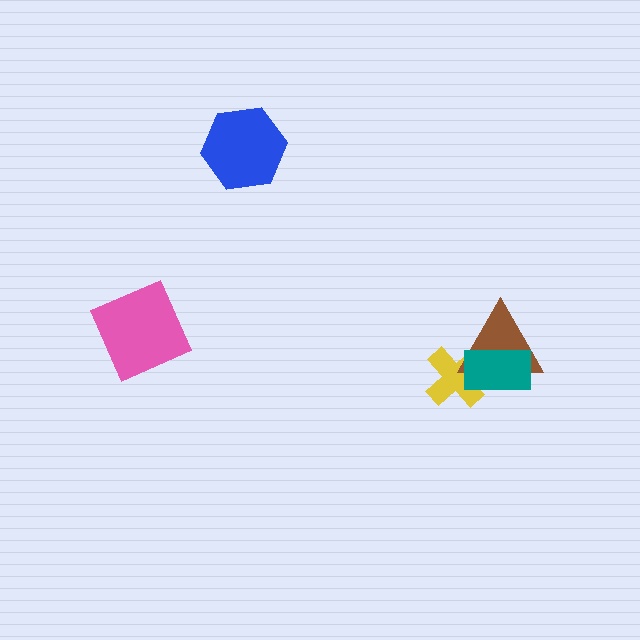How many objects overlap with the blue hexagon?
0 objects overlap with the blue hexagon.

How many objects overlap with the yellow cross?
2 objects overlap with the yellow cross.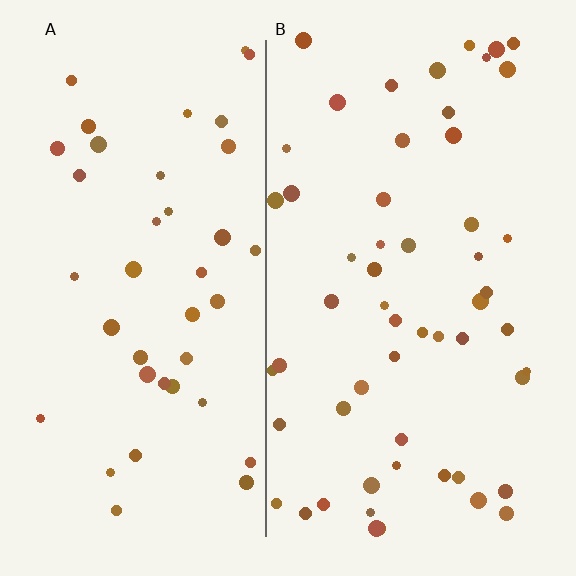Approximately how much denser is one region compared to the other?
Approximately 1.4× — region B over region A.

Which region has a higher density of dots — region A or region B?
B (the right).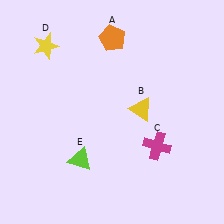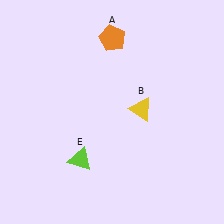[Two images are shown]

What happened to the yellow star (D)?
The yellow star (D) was removed in Image 2. It was in the top-left area of Image 1.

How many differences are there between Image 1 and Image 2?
There are 2 differences between the two images.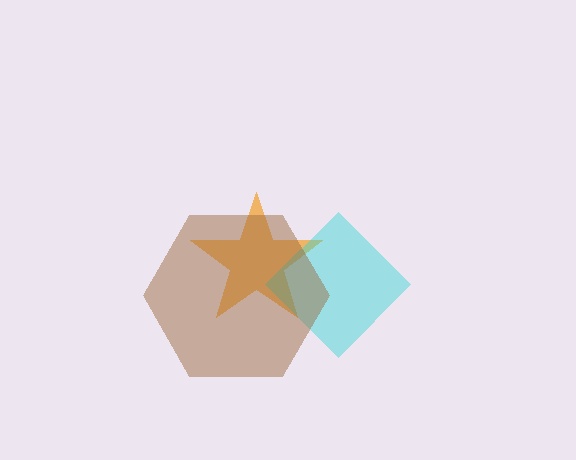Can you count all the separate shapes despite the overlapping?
Yes, there are 3 separate shapes.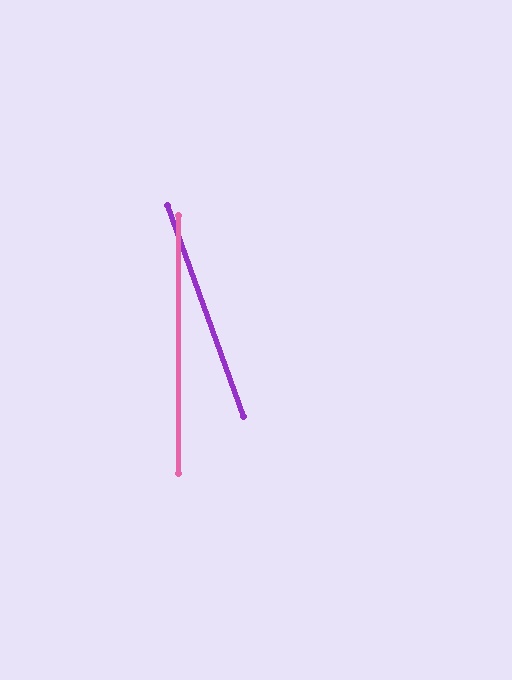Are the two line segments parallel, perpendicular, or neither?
Neither parallel nor perpendicular — they differ by about 20°.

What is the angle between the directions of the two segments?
Approximately 20 degrees.